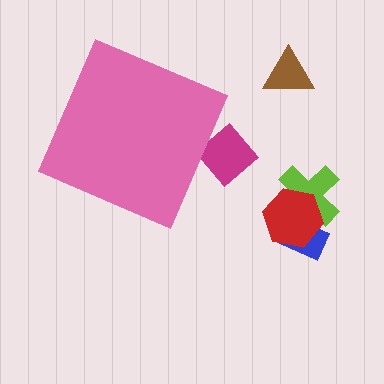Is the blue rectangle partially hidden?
No, the blue rectangle is fully visible.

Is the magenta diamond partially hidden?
Yes, the magenta diamond is partially hidden behind the pink diamond.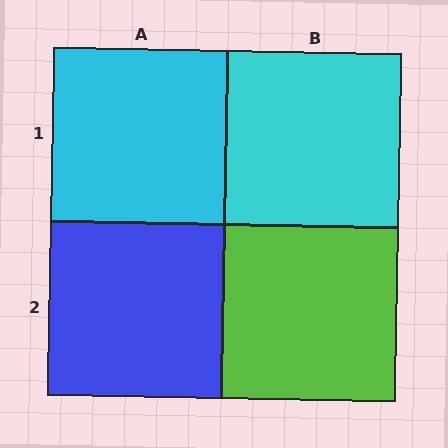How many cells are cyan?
2 cells are cyan.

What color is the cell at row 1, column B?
Cyan.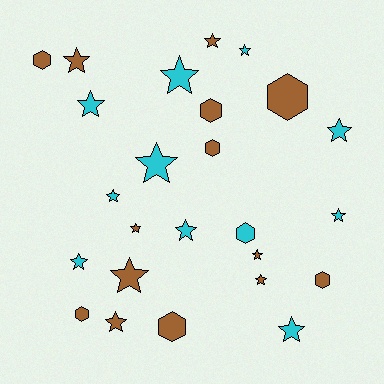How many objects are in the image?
There are 25 objects.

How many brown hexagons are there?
There are 7 brown hexagons.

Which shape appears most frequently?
Star, with 17 objects.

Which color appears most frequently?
Brown, with 14 objects.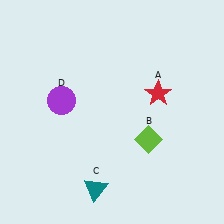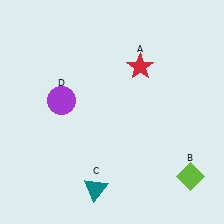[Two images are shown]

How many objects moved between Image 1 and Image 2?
2 objects moved between the two images.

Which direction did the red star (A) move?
The red star (A) moved up.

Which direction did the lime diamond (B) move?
The lime diamond (B) moved right.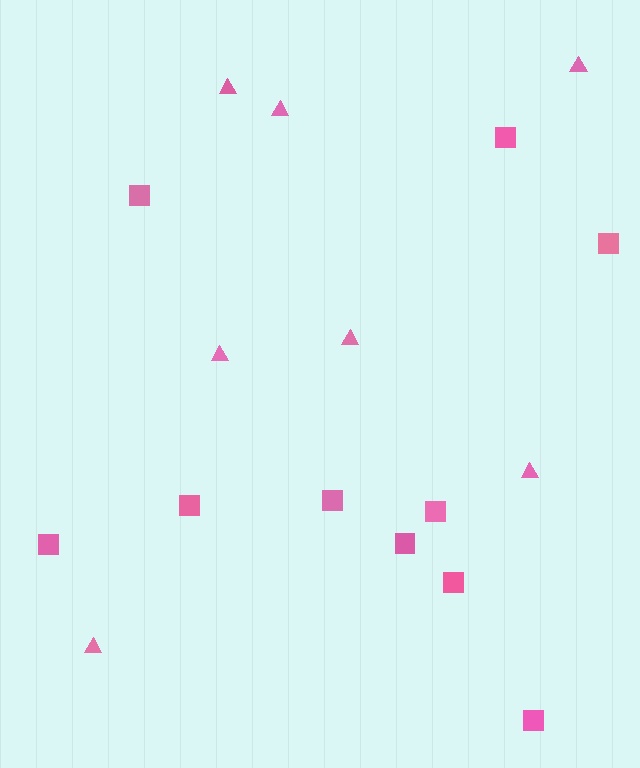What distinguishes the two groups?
There are 2 groups: one group of squares (10) and one group of triangles (7).